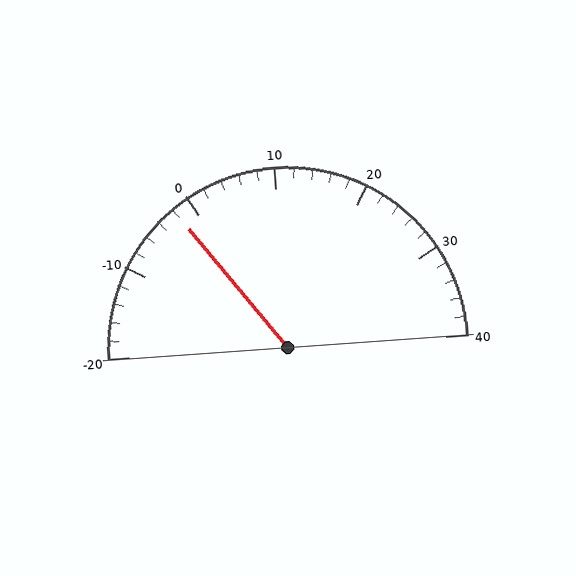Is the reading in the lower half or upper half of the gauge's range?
The reading is in the lower half of the range (-20 to 40).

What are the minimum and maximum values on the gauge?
The gauge ranges from -20 to 40.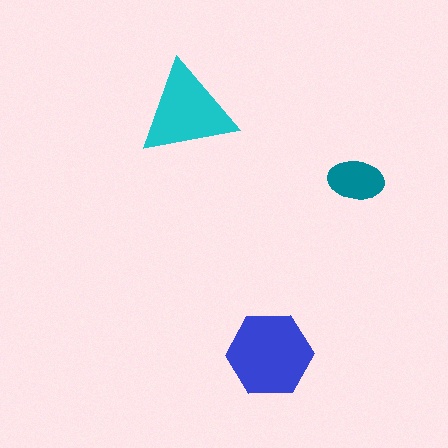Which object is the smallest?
The teal ellipse.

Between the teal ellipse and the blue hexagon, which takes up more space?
The blue hexagon.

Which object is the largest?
The blue hexagon.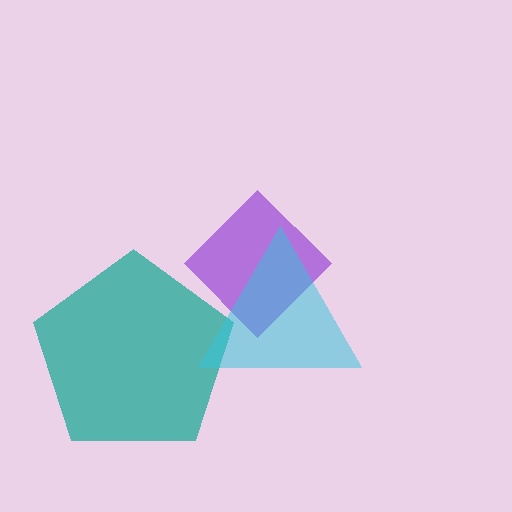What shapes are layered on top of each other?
The layered shapes are: a teal pentagon, a purple diamond, a cyan triangle.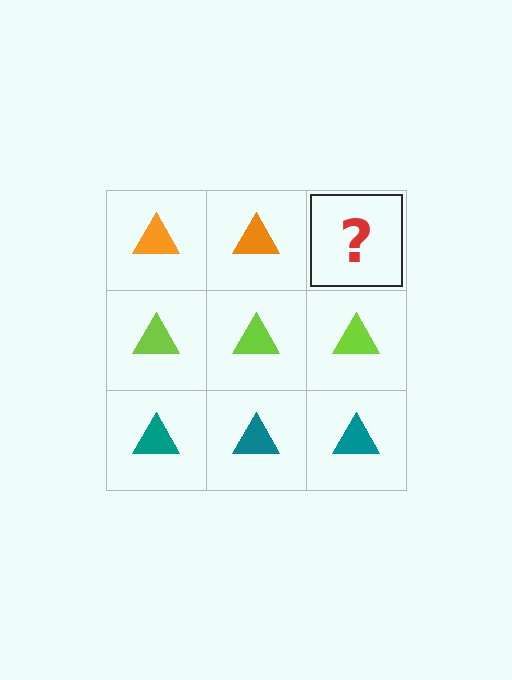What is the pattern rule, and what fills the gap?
The rule is that each row has a consistent color. The gap should be filled with an orange triangle.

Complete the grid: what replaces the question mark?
The question mark should be replaced with an orange triangle.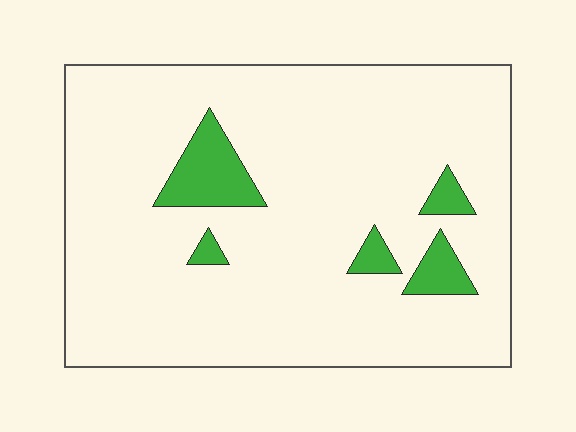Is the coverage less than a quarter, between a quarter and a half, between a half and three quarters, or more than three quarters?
Less than a quarter.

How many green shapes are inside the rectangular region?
5.